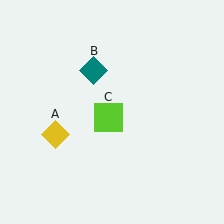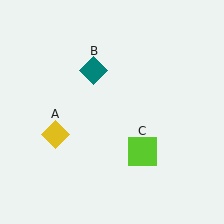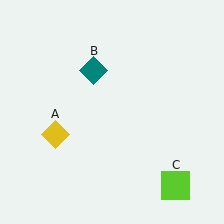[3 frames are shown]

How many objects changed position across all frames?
1 object changed position: lime square (object C).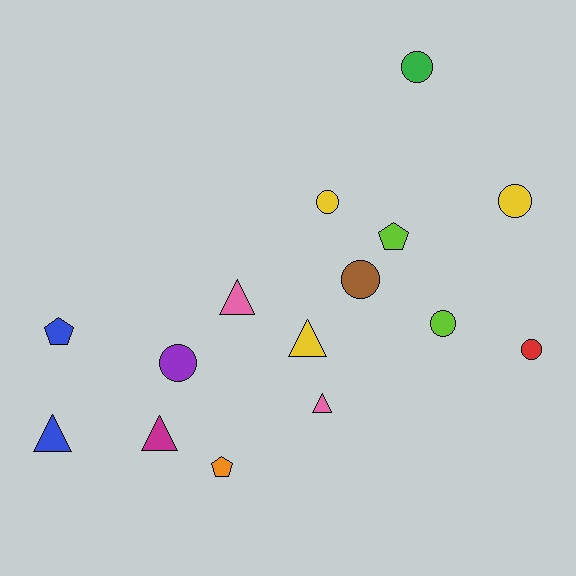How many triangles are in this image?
There are 5 triangles.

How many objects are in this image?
There are 15 objects.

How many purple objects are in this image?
There is 1 purple object.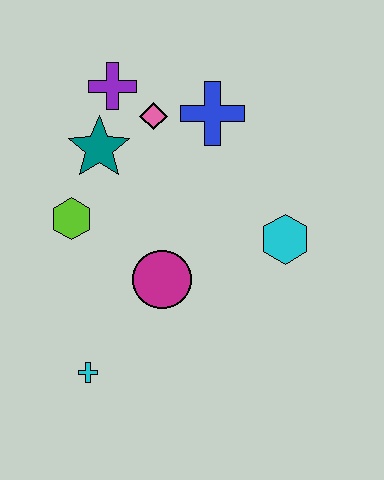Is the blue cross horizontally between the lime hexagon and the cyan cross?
No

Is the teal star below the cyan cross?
No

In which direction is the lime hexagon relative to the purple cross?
The lime hexagon is below the purple cross.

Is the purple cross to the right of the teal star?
Yes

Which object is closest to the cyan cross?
The magenta circle is closest to the cyan cross.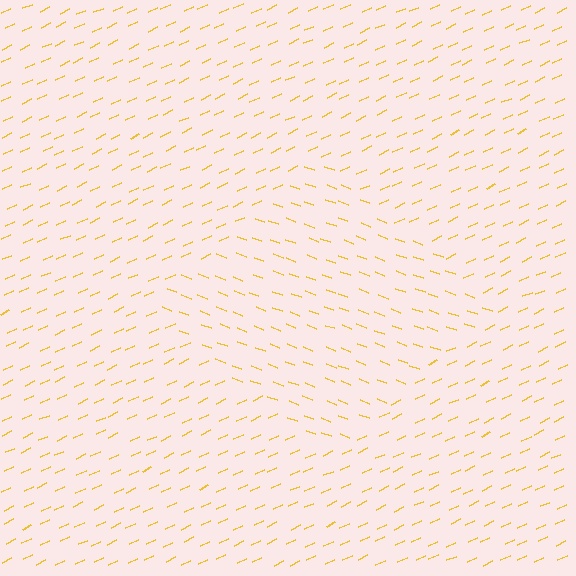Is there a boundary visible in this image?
Yes, there is a texture boundary formed by a change in line orientation.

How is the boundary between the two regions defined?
The boundary is defined purely by a change in line orientation (approximately 45 degrees difference). All lines are the same color and thickness.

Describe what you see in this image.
The image is filled with small yellow line segments. A diamond region in the image has lines oriented differently from the surrounding lines, creating a visible texture boundary.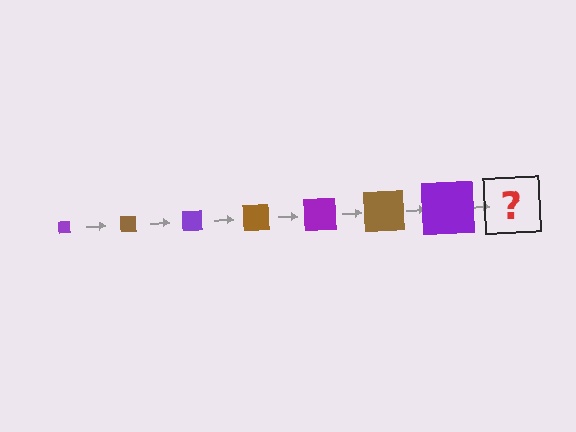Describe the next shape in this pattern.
It should be a brown square, larger than the previous one.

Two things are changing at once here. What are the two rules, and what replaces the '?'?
The two rules are that the square grows larger each step and the color cycles through purple and brown. The '?' should be a brown square, larger than the previous one.